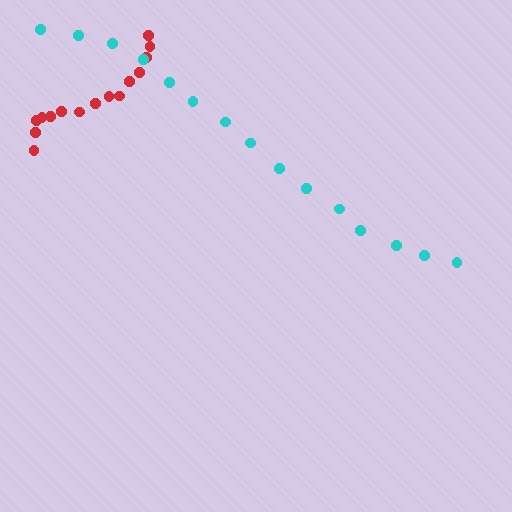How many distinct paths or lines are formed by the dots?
There are 2 distinct paths.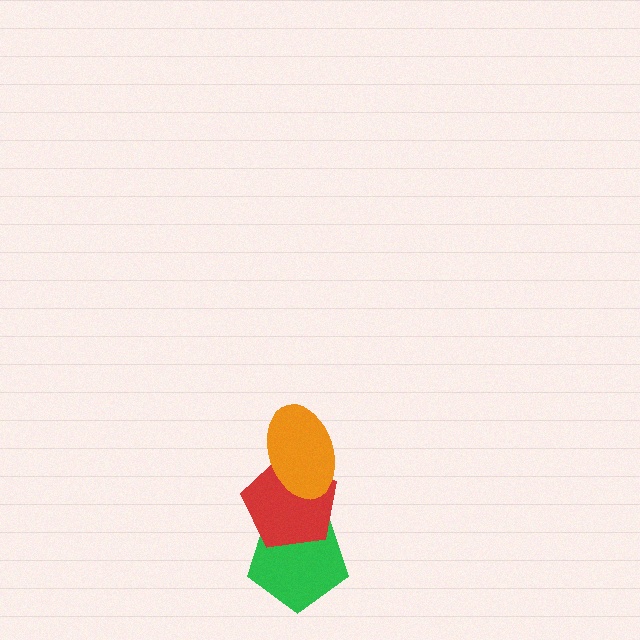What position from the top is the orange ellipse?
The orange ellipse is 1st from the top.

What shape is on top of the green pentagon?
The red pentagon is on top of the green pentagon.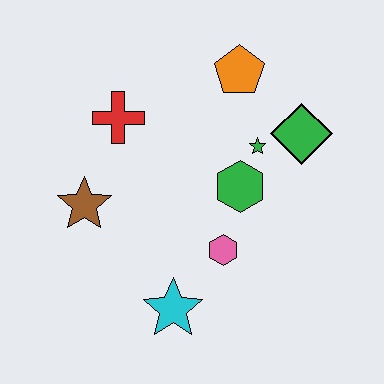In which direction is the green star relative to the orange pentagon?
The green star is below the orange pentagon.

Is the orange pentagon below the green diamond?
No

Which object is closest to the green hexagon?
The green star is closest to the green hexagon.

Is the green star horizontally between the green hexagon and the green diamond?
Yes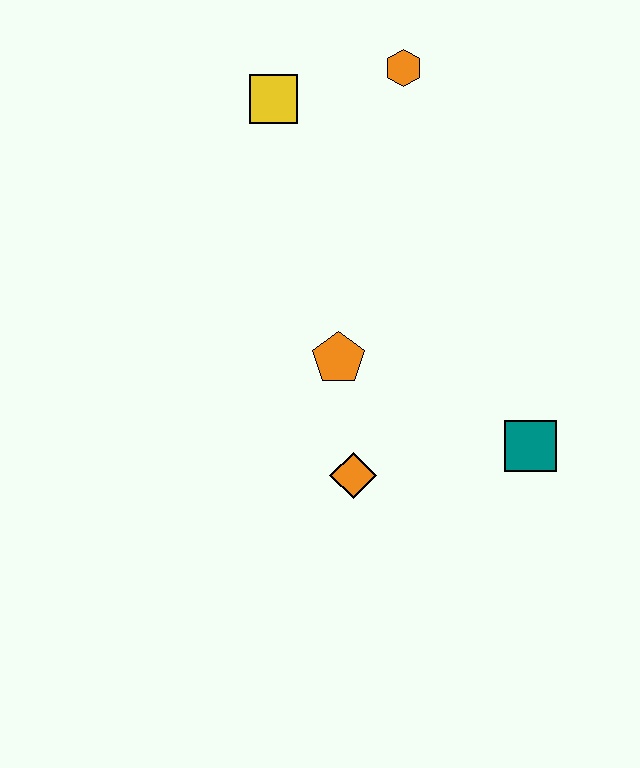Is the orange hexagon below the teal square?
No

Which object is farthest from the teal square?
The yellow square is farthest from the teal square.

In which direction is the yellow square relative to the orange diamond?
The yellow square is above the orange diamond.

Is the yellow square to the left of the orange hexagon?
Yes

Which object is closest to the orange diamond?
The orange pentagon is closest to the orange diamond.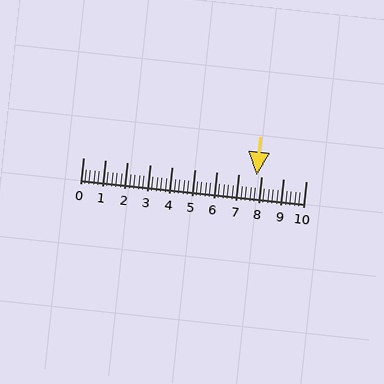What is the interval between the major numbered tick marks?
The major tick marks are spaced 1 units apart.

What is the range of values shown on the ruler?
The ruler shows values from 0 to 10.